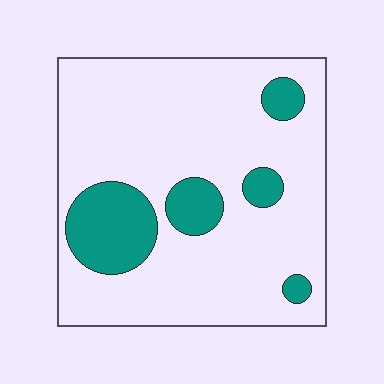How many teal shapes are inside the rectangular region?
5.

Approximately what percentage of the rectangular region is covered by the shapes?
Approximately 20%.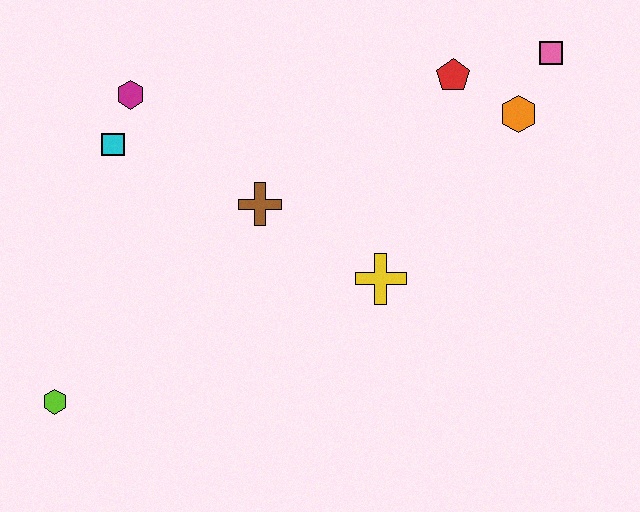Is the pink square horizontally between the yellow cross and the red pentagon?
No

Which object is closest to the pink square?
The orange hexagon is closest to the pink square.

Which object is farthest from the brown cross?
The pink square is farthest from the brown cross.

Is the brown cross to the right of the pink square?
No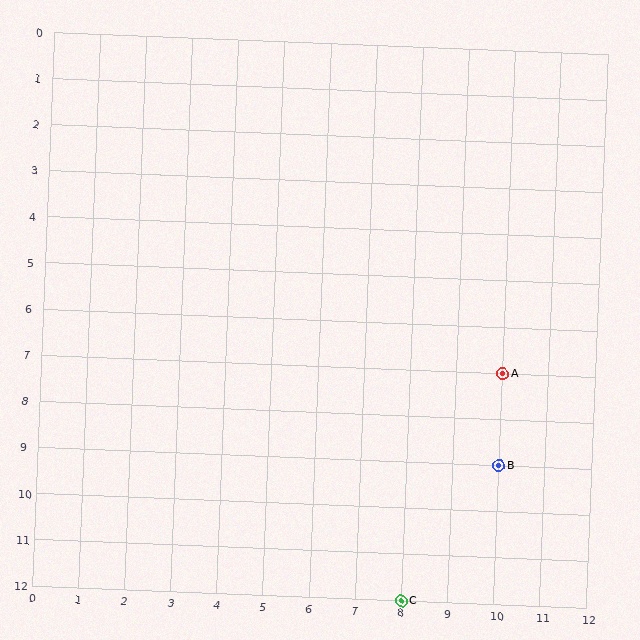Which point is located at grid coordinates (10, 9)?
Point B is at (10, 9).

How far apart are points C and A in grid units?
Points C and A are 2 columns and 5 rows apart (about 5.4 grid units diagonally).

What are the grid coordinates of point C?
Point C is at grid coordinates (8, 12).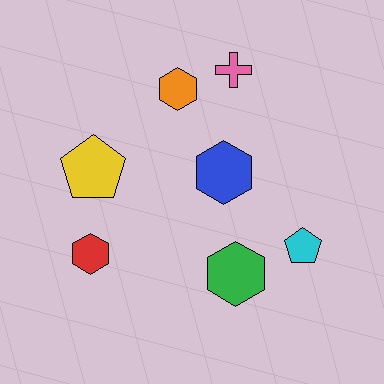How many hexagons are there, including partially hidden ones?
There are 4 hexagons.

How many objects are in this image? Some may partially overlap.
There are 7 objects.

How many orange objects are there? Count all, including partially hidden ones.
There is 1 orange object.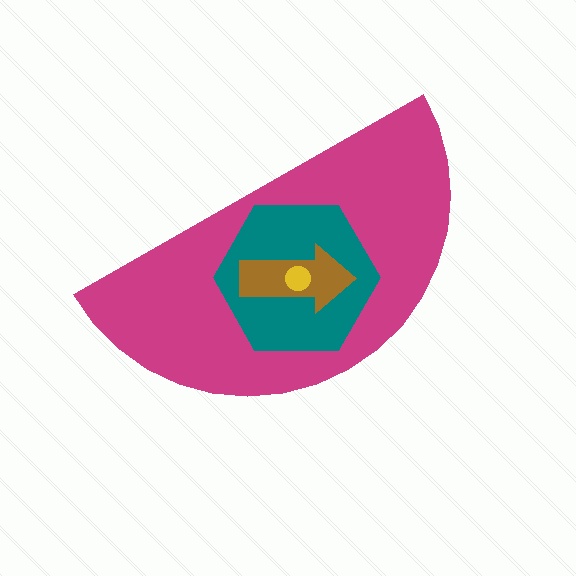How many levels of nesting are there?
4.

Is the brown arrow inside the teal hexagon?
Yes.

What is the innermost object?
The yellow circle.